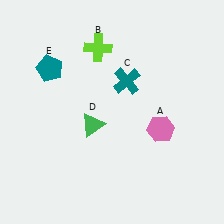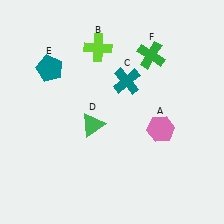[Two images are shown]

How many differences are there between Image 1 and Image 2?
There is 1 difference between the two images.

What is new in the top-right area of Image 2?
A green cross (F) was added in the top-right area of Image 2.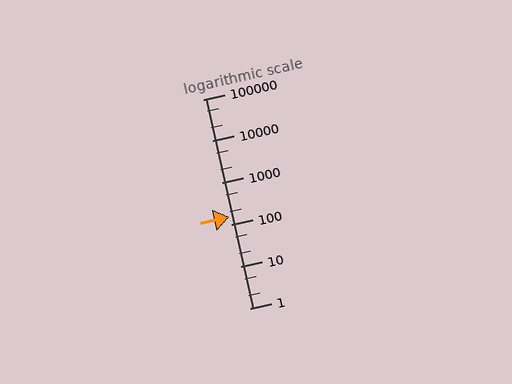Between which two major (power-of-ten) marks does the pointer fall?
The pointer is between 100 and 1000.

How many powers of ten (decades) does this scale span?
The scale spans 5 decades, from 1 to 100000.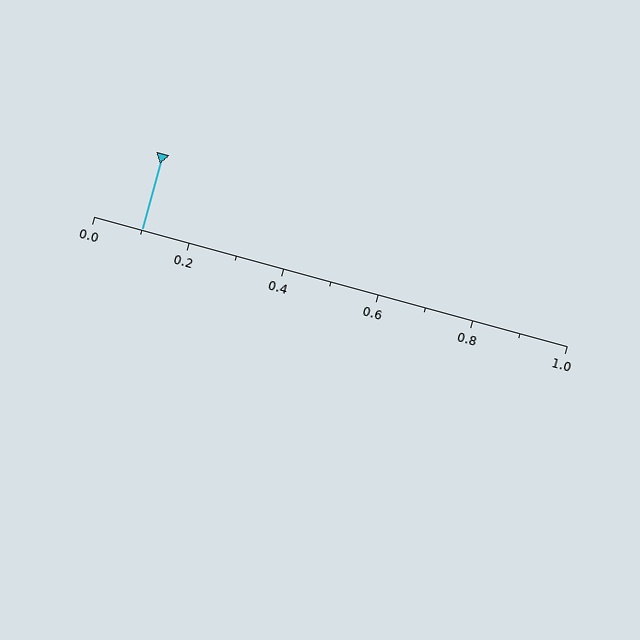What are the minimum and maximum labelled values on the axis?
The axis runs from 0.0 to 1.0.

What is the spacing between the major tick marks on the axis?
The major ticks are spaced 0.2 apart.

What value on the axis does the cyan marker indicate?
The marker indicates approximately 0.1.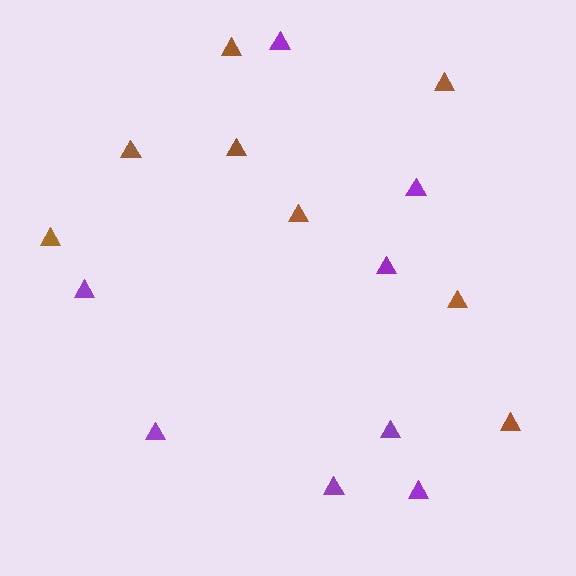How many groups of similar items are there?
There are 2 groups: one group of purple triangles (8) and one group of brown triangles (8).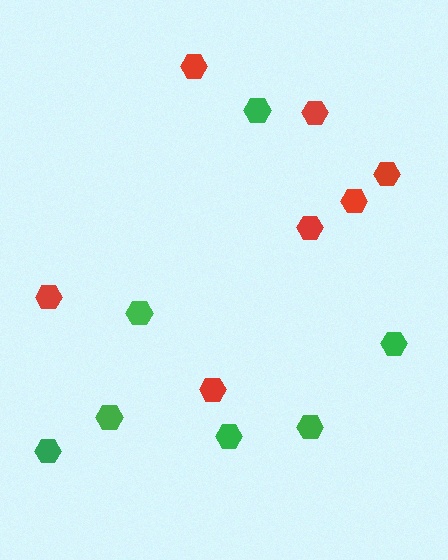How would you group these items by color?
There are 2 groups: one group of green hexagons (7) and one group of red hexagons (7).